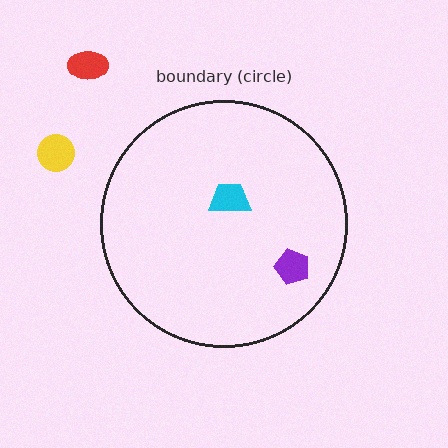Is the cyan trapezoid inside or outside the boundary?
Inside.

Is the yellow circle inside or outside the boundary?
Outside.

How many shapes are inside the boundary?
2 inside, 2 outside.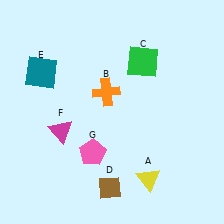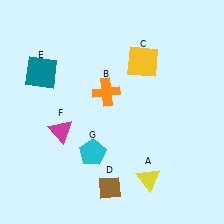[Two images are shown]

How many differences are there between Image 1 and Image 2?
There are 2 differences between the two images.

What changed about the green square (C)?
In Image 1, C is green. In Image 2, it changed to yellow.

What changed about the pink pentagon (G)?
In Image 1, G is pink. In Image 2, it changed to cyan.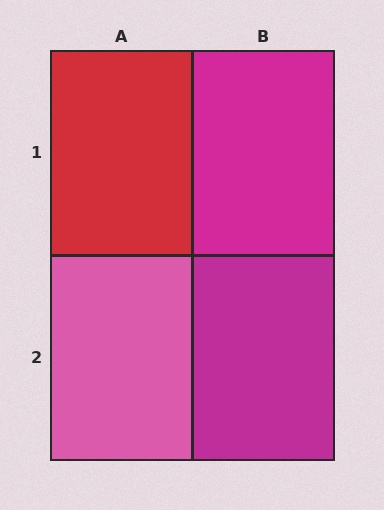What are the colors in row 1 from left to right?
Red, magenta.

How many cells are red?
1 cell is red.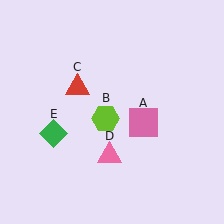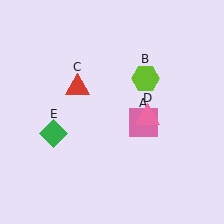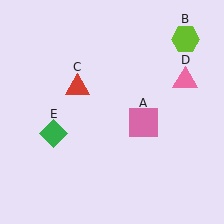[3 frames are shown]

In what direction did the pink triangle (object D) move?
The pink triangle (object D) moved up and to the right.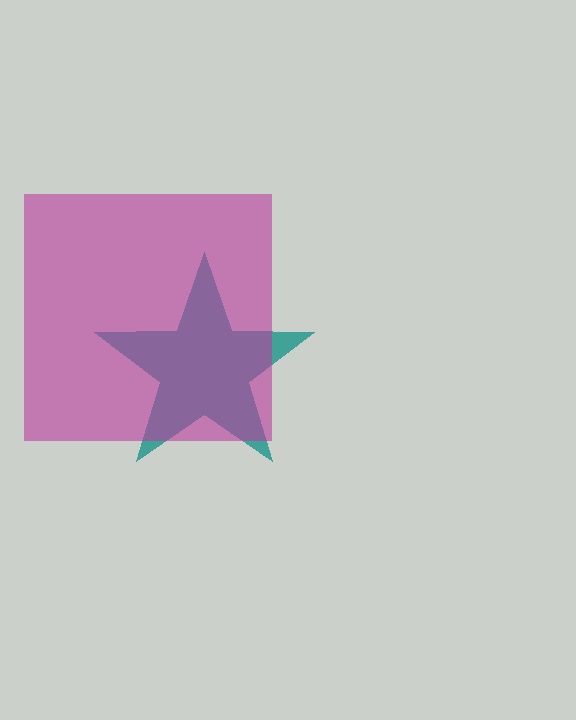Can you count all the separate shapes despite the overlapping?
Yes, there are 2 separate shapes.